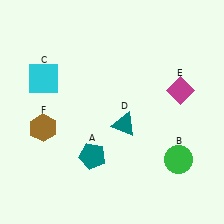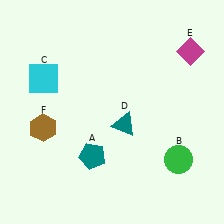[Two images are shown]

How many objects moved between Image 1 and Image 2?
1 object moved between the two images.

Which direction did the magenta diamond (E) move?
The magenta diamond (E) moved up.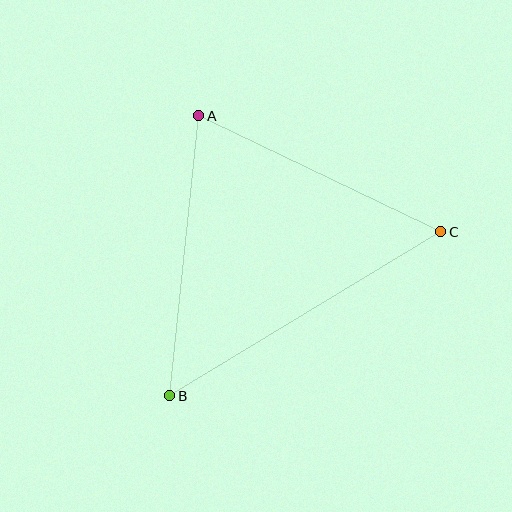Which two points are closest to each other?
Points A and C are closest to each other.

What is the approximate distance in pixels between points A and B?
The distance between A and B is approximately 282 pixels.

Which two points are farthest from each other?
Points B and C are farthest from each other.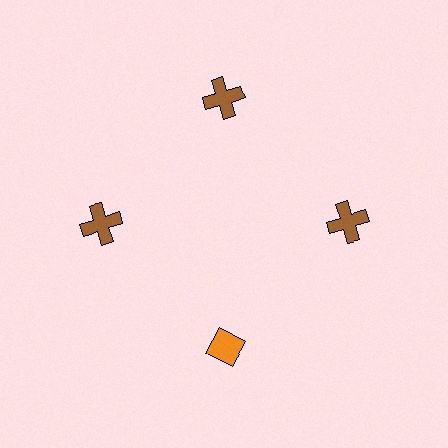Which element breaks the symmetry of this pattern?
The orange diamond at roughly the 6 o'clock position breaks the symmetry. All other shapes are brown crosses.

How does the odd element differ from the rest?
It differs in both color (orange instead of brown) and shape (diamond instead of cross).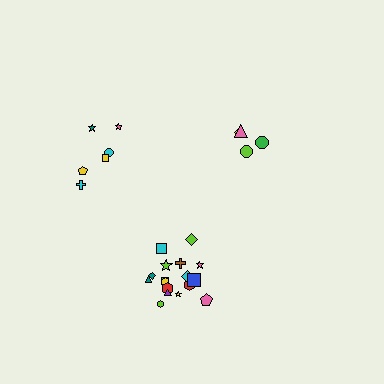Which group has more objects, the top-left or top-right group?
The top-left group.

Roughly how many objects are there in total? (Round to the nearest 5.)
Roughly 30 objects in total.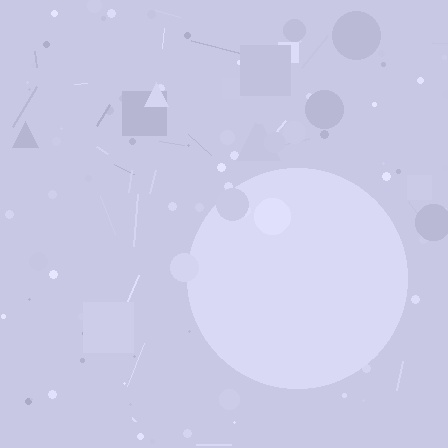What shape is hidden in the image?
A circle is hidden in the image.